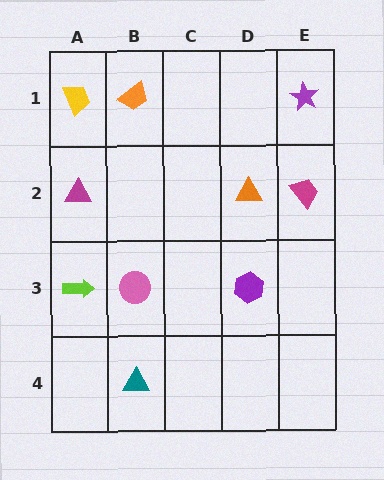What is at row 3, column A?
A lime arrow.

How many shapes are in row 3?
3 shapes.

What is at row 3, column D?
A purple hexagon.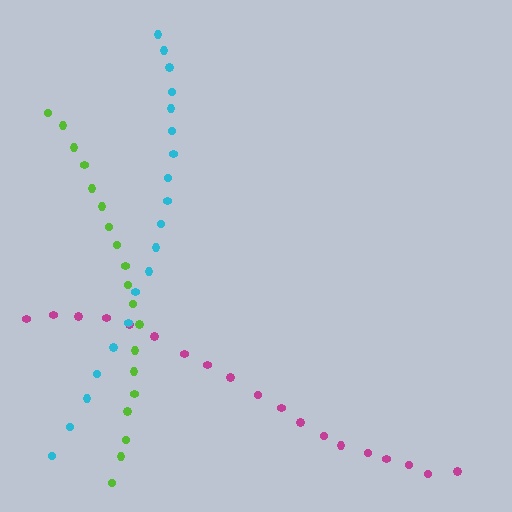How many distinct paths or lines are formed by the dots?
There are 3 distinct paths.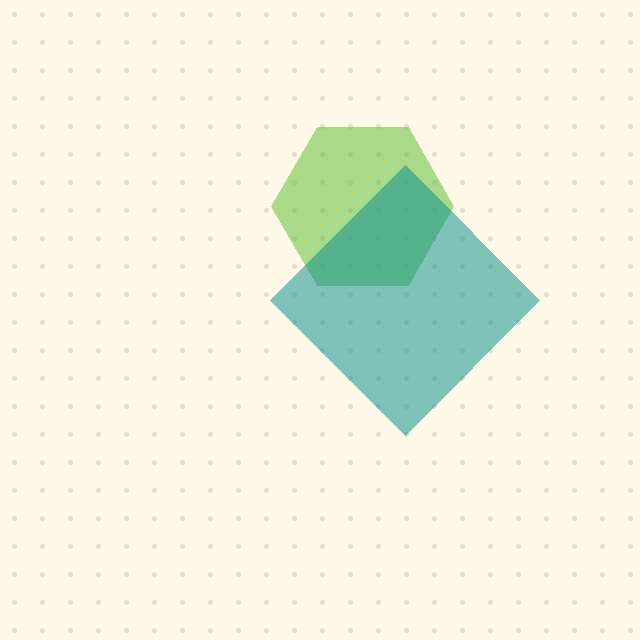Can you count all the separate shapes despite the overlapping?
Yes, there are 2 separate shapes.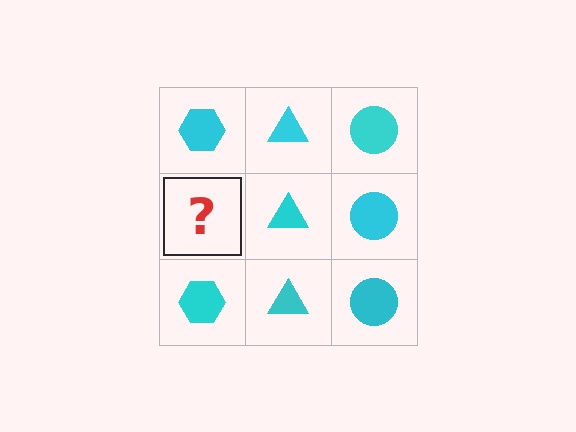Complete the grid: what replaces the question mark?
The question mark should be replaced with a cyan hexagon.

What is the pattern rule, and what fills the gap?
The rule is that each column has a consistent shape. The gap should be filled with a cyan hexagon.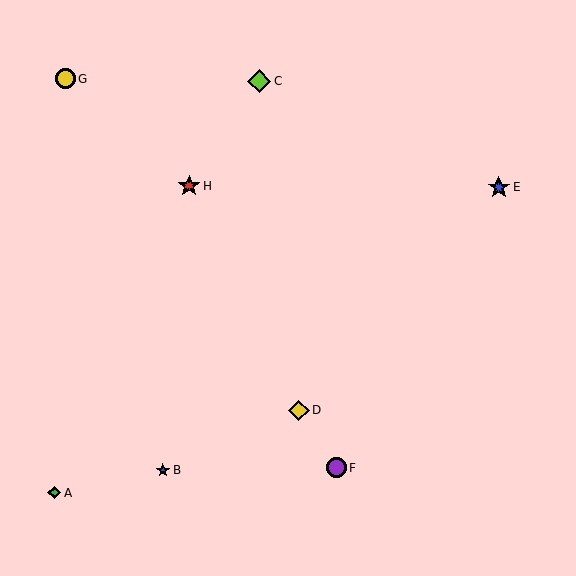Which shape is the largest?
The lime diamond (labeled C) is the largest.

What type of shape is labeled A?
Shape A is a green diamond.